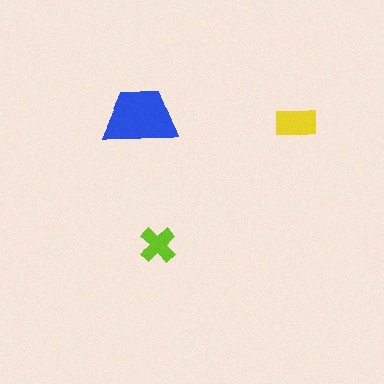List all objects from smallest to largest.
The lime cross, the yellow rectangle, the blue trapezoid.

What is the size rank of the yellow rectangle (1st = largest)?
2nd.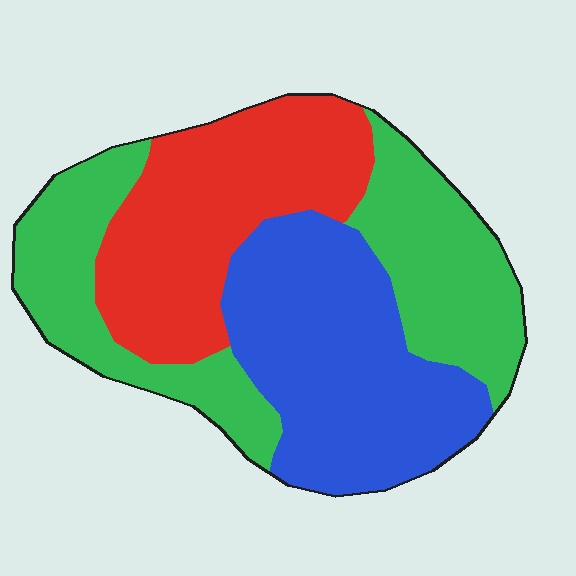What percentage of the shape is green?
Green covers 37% of the shape.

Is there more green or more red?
Green.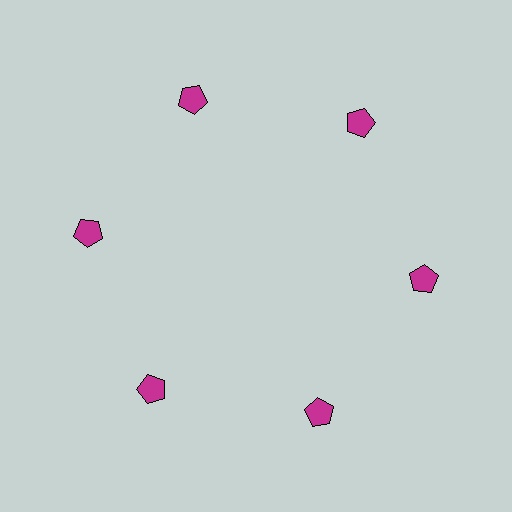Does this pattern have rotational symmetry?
Yes, this pattern has 6-fold rotational symmetry. It looks the same after rotating 60 degrees around the center.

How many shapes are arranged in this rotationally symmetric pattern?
There are 6 shapes, arranged in 6 groups of 1.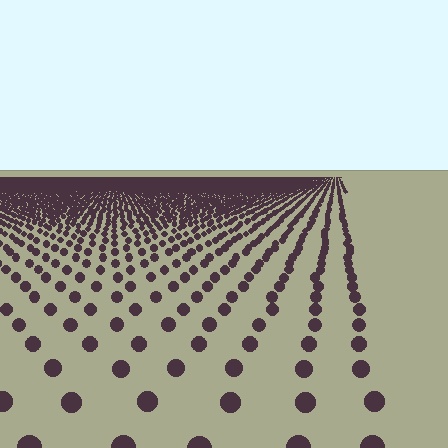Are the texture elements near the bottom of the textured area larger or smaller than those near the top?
Larger. Near the bottom, elements are closer to the viewer and appear at a bigger on-screen size.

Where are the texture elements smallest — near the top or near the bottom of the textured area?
Near the top.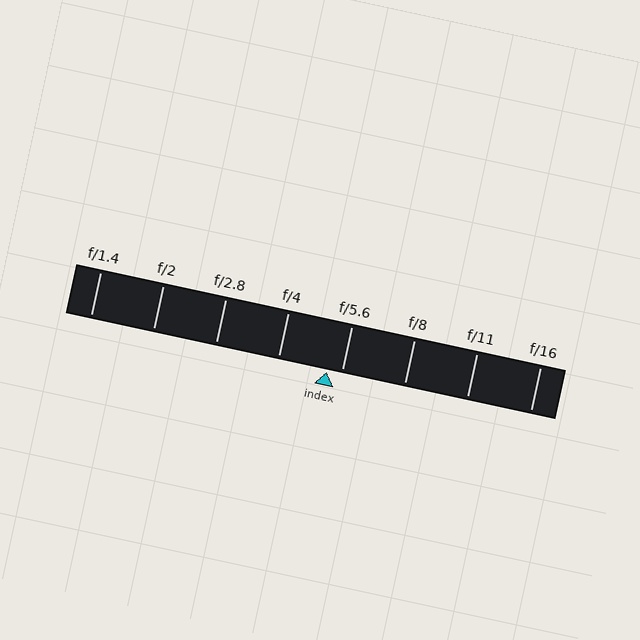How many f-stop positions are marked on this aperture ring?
There are 8 f-stop positions marked.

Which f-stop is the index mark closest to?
The index mark is closest to f/5.6.